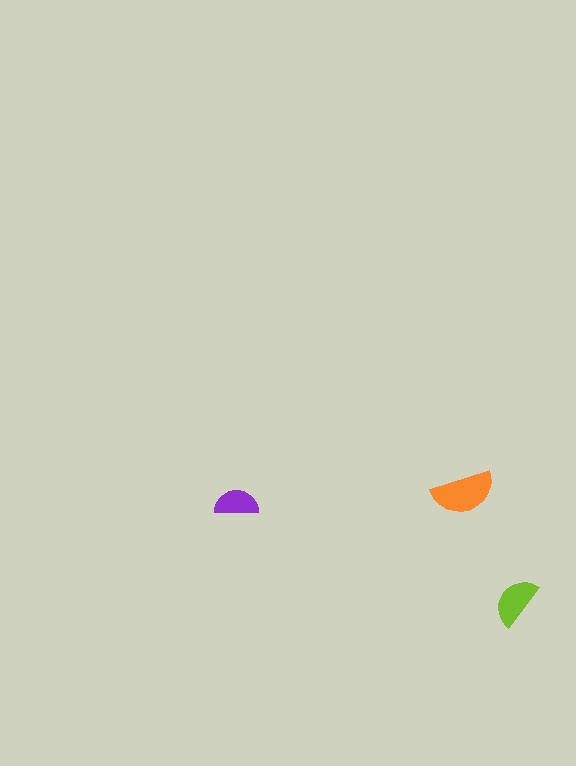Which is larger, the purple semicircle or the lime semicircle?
The lime one.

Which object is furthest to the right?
The lime semicircle is rightmost.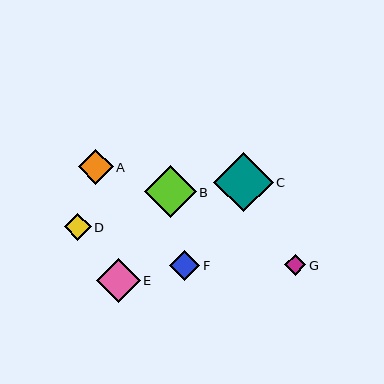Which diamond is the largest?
Diamond C is the largest with a size of approximately 59 pixels.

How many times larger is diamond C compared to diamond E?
Diamond C is approximately 1.4 times the size of diamond E.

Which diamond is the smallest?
Diamond G is the smallest with a size of approximately 21 pixels.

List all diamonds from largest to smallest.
From largest to smallest: C, B, E, A, F, D, G.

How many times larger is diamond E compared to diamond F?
Diamond E is approximately 1.4 times the size of diamond F.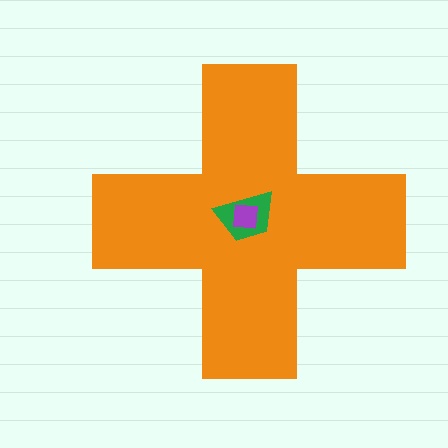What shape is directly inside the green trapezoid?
The purple square.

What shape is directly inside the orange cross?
The green trapezoid.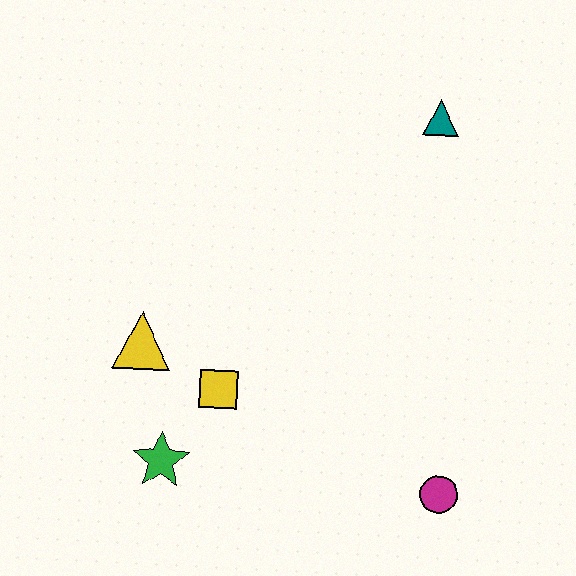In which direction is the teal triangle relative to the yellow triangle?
The teal triangle is to the right of the yellow triangle.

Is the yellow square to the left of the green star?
No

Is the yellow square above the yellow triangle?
No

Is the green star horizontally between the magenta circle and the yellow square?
No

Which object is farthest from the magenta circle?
The teal triangle is farthest from the magenta circle.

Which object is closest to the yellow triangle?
The yellow square is closest to the yellow triangle.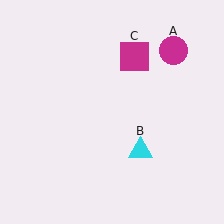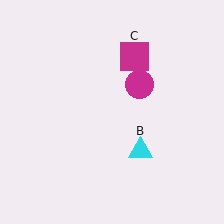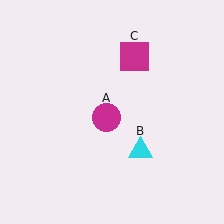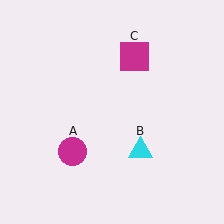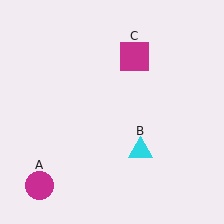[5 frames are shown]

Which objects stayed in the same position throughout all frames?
Cyan triangle (object B) and magenta square (object C) remained stationary.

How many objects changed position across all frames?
1 object changed position: magenta circle (object A).